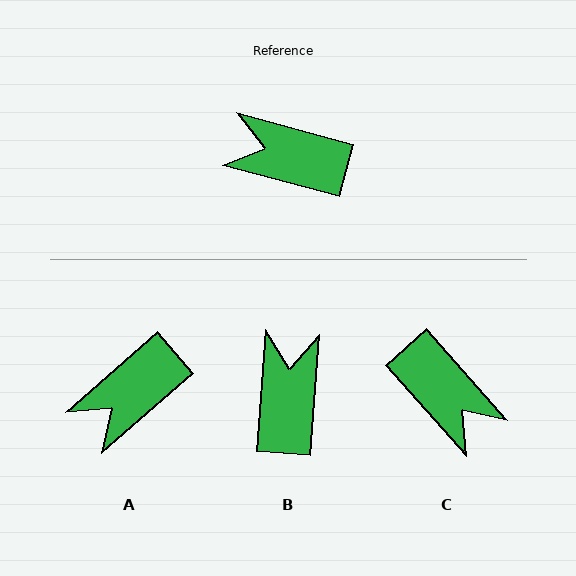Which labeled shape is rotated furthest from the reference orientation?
C, about 146 degrees away.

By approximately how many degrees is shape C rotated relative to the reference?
Approximately 146 degrees counter-clockwise.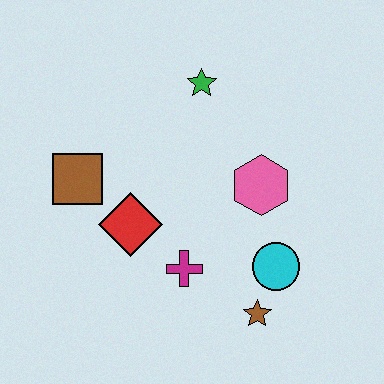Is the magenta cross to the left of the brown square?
No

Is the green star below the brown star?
No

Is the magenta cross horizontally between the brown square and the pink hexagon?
Yes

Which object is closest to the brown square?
The red diamond is closest to the brown square.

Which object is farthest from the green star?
The brown star is farthest from the green star.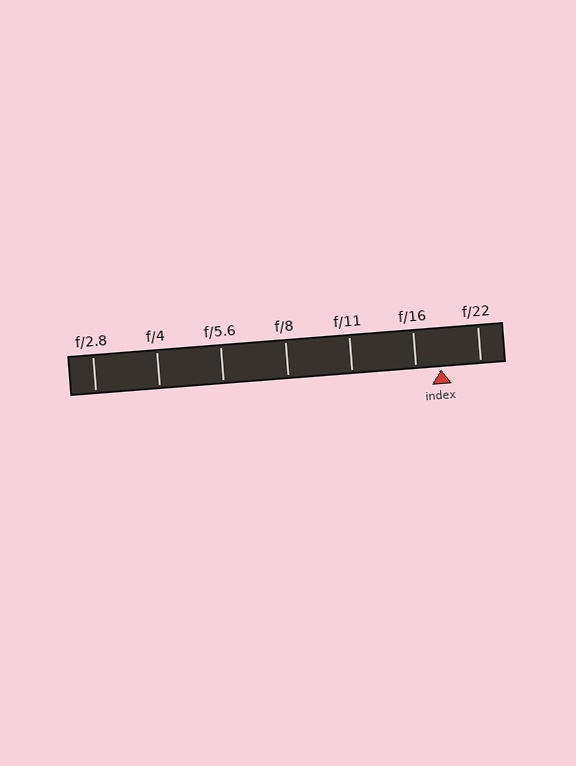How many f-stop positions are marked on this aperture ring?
There are 7 f-stop positions marked.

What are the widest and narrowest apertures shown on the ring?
The widest aperture shown is f/2.8 and the narrowest is f/22.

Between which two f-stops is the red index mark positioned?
The index mark is between f/16 and f/22.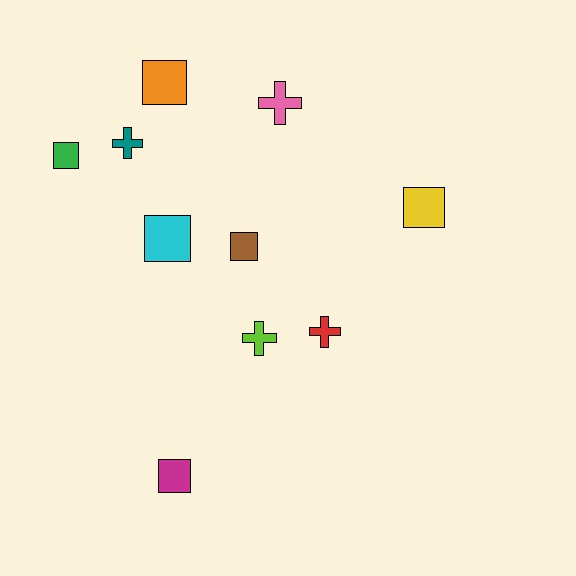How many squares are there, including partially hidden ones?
There are 6 squares.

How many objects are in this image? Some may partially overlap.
There are 10 objects.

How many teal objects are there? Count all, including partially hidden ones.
There is 1 teal object.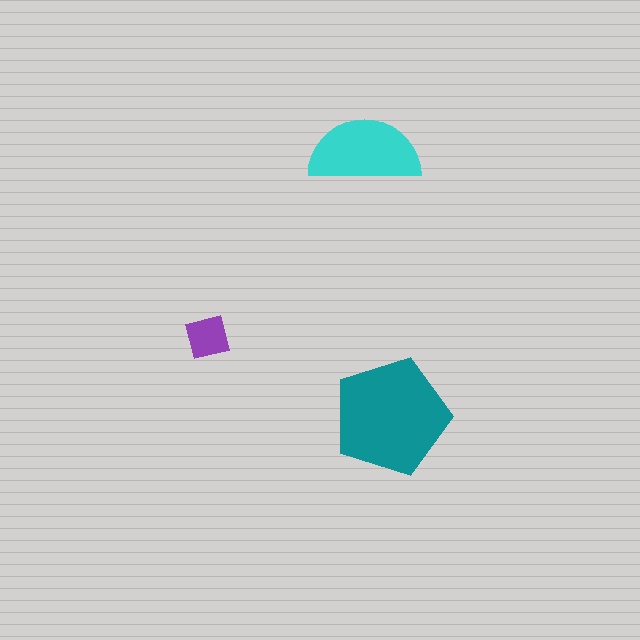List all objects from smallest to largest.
The purple square, the cyan semicircle, the teal pentagon.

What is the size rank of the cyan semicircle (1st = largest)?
2nd.